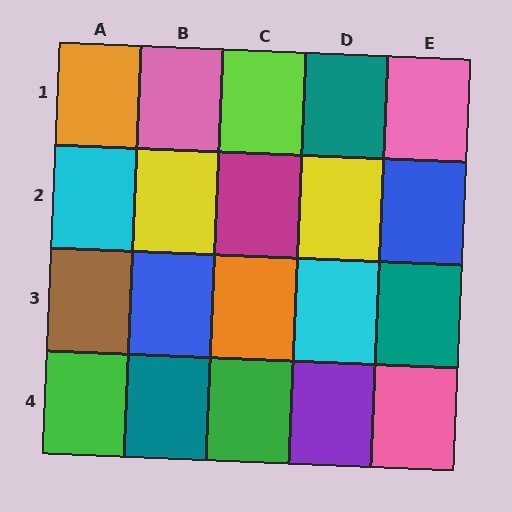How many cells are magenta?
1 cell is magenta.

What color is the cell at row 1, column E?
Pink.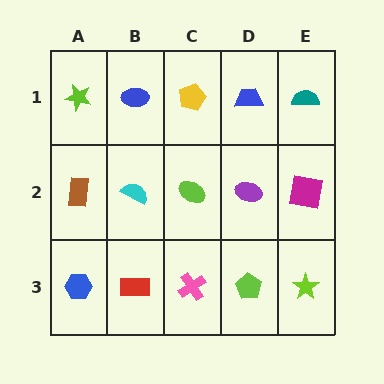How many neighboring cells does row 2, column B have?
4.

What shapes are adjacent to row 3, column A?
A brown rectangle (row 2, column A), a red rectangle (row 3, column B).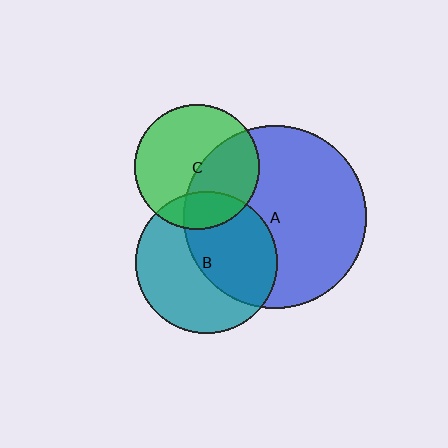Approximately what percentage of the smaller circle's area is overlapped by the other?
Approximately 40%.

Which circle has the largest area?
Circle A (blue).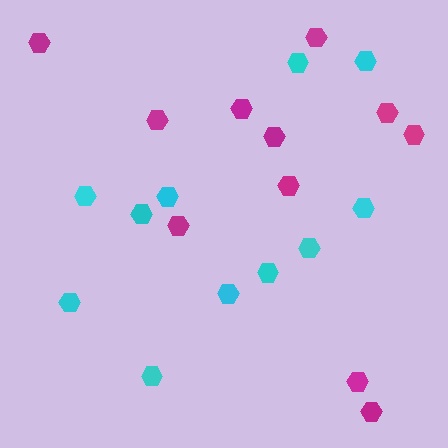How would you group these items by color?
There are 2 groups: one group of magenta hexagons (11) and one group of cyan hexagons (11).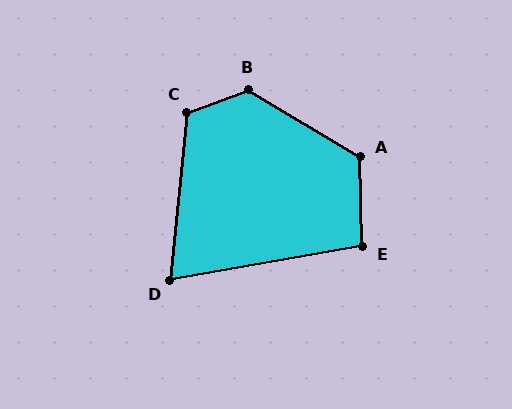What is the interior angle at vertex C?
Approximately 116 degrees (obtuse).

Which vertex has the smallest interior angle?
D, at approximately 74 degrees.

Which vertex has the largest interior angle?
B, at approximately 129 degrees.